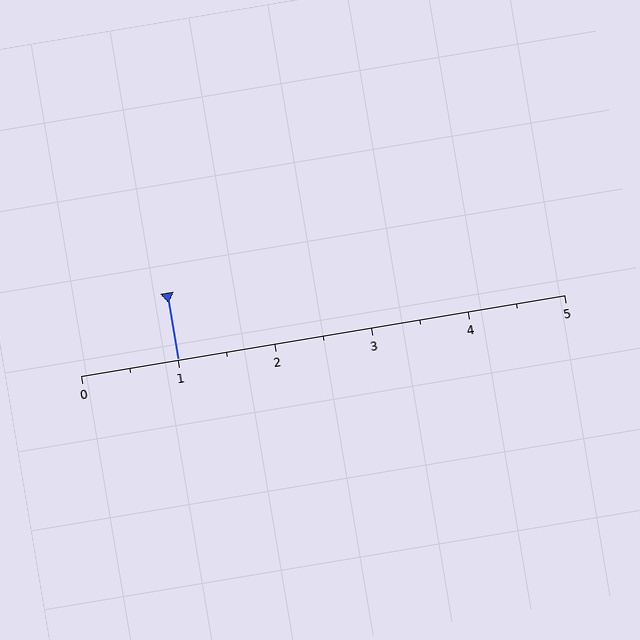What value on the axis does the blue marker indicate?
The marker indicates approximately 1.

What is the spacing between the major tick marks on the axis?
The major ticks are spaced 1 apart.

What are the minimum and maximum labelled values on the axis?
The axis runs from 0 to 5.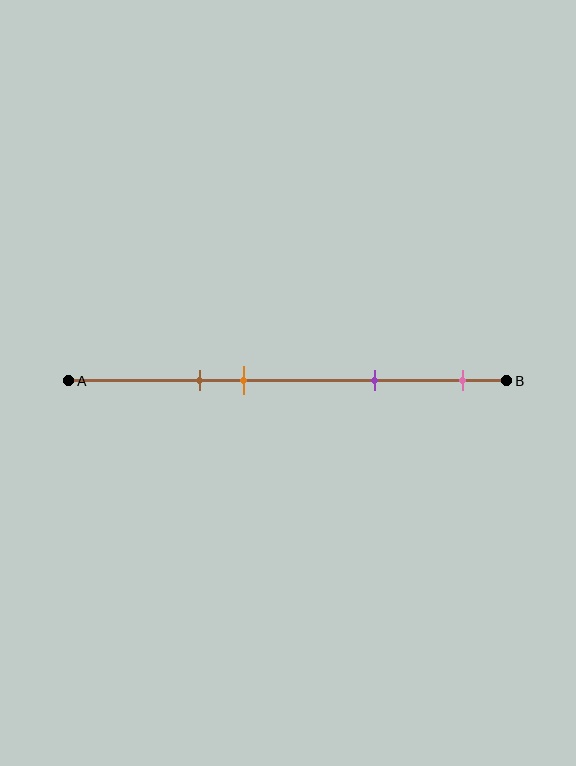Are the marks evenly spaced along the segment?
No, the marks are not evenly spaced.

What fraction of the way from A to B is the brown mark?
The brown mark is approximately 30% (0.3) of the way from A to B.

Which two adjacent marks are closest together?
The brown and orange marks are the closest adjacent pair.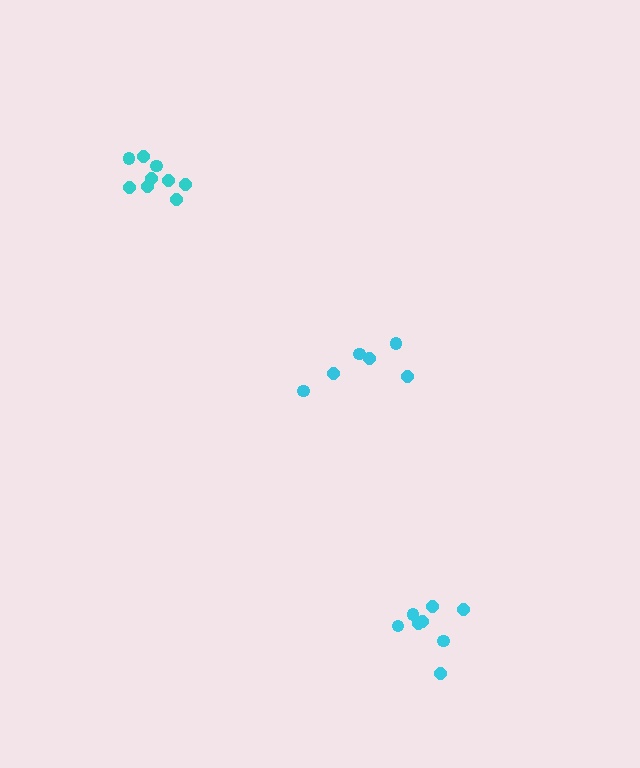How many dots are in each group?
Group 1: 8 dots, Group 2: 9 dots, Group 3: 6 dots (23 total).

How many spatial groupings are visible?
There are 3 spatial groupings.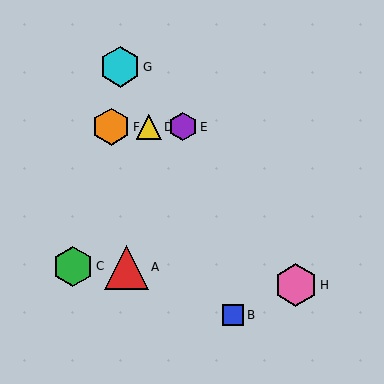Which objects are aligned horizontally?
Objects D, E, F are aligned horizontally.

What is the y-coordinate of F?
Object F is at y≈127.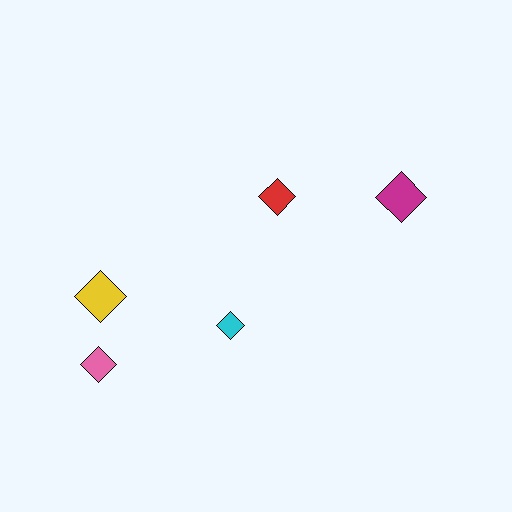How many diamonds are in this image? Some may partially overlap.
There are 5 diamonds.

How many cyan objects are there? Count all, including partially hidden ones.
There is 1 cyan object.